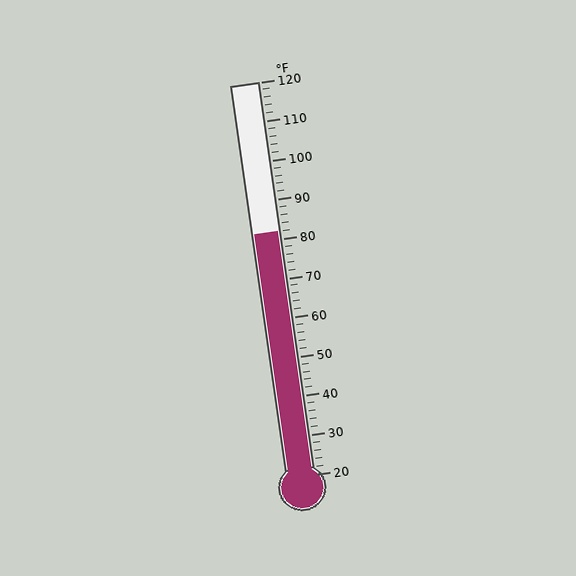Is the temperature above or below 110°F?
The temperature is below 110°F.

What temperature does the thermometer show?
The thermometer shows approximately 82°F.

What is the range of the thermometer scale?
The thermometer scale ranges from 20°F to 120°F.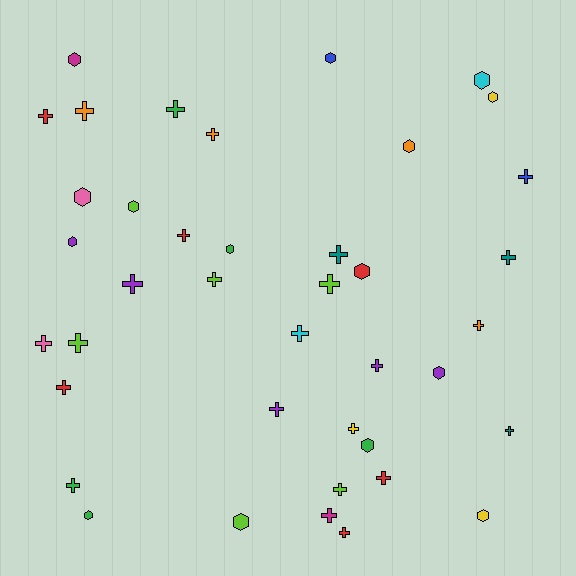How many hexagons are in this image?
There are 15 hexagons.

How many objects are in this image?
There are 40 objects.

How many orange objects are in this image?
There are 4 orange objects.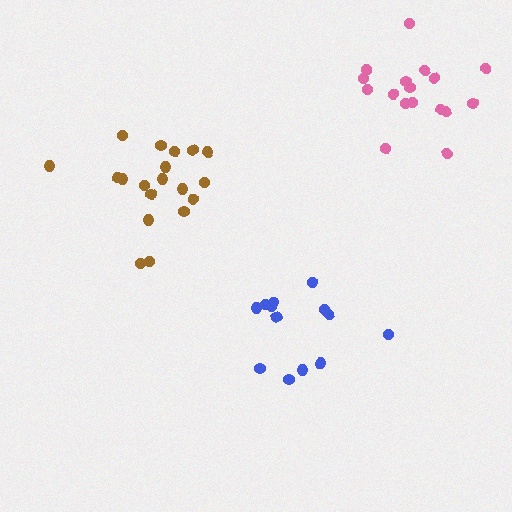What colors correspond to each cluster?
The clusters are colored: pink, blue, brown.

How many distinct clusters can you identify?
There are 3 distinct clusters.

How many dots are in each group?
Group 1: 17 dots, Group 2: 13 dots, Group 3: 19 dots (49 total).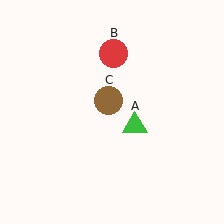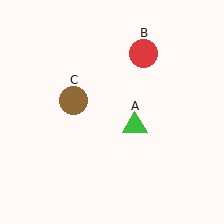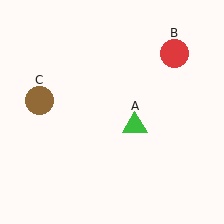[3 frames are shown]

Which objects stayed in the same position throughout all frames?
Green triangle (object A) remained stationary.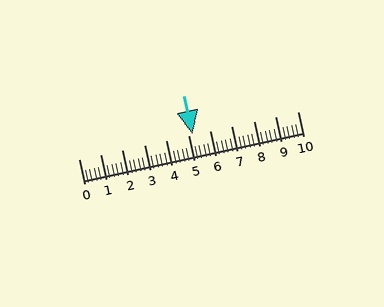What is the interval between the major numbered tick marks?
The major tick marks are spaced 1 units apart.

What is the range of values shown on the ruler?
The ruler shows values from 0 to 10.